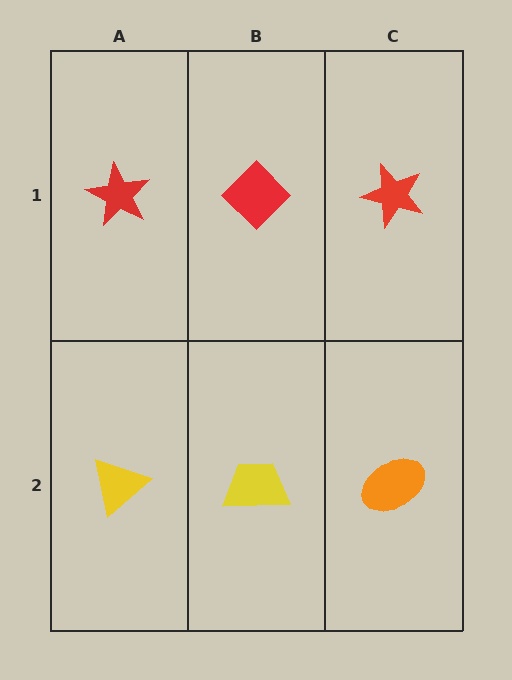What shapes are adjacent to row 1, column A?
A yellow triangle (row 2, column A), a red diamond (row 1, column B).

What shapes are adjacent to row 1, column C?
An orange ellipse (row 2, column C), a red diamond (row 1, column B).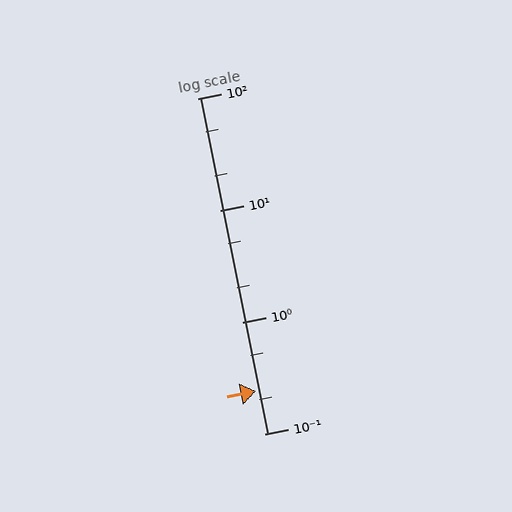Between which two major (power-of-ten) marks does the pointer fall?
The pointer is between 0.1 and 1.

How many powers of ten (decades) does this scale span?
The scale spans 3 decades, from 0.1 to 100.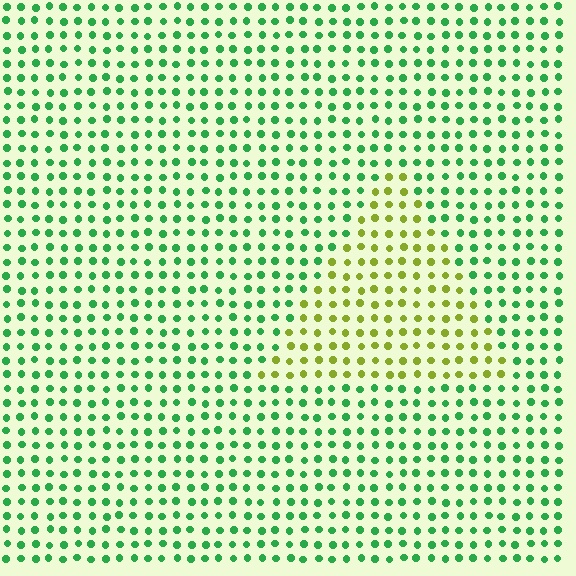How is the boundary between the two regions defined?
The boundary is defined purely by a slight shift in hue (about 58 degrees). Spacing, size, and orientation are identical on both sides.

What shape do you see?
I see a triangle.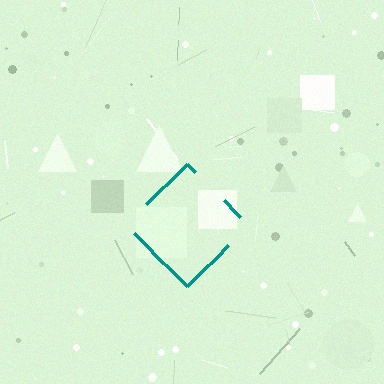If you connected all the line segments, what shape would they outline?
They would outline a diamond.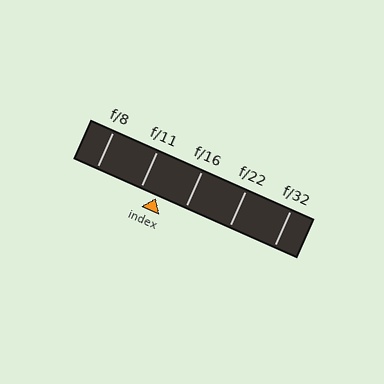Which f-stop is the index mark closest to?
The index mark is closest to f/11.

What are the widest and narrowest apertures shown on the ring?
The widest aperture shown is f/8 and the narrowest is f/32.